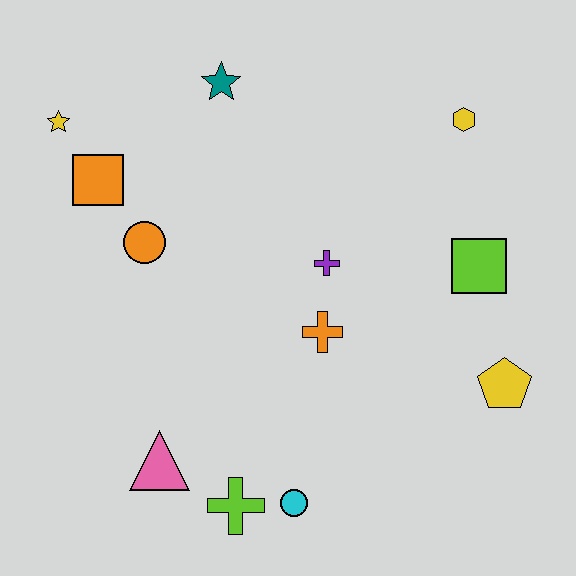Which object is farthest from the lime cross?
The yellow hexagon is farthest from the lime cross.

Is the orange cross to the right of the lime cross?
Yes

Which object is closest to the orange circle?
The orange square is closest to the orange circle.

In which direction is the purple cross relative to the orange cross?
The purple cross is above the orange cross.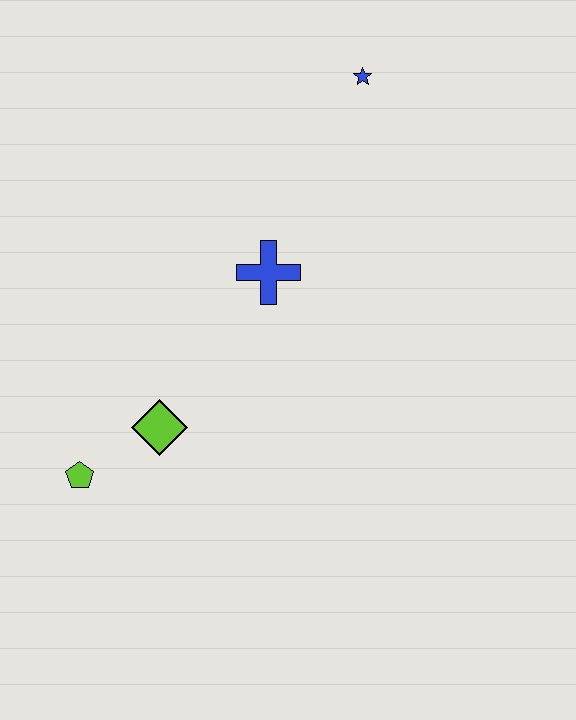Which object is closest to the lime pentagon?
The lime diamond is closest to the lime pentagon.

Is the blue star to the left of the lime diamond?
No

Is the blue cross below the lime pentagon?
No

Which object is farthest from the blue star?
The lime pentagon is farthest from the blue star.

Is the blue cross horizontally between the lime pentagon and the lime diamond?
No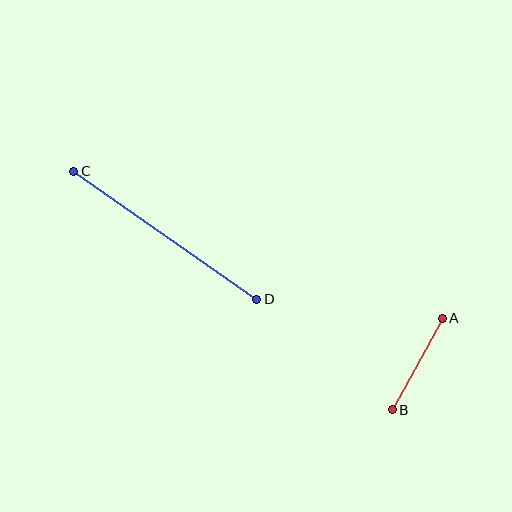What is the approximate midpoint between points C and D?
The midpoint is at approximately (165, 235) pixels.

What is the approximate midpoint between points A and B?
The midpoint is at approximately (417, 364) pixels.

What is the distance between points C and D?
The distance is approximately 223 pixels.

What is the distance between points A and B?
The distance is approximately 104 pixels.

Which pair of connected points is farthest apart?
Points C and D are farthest apart.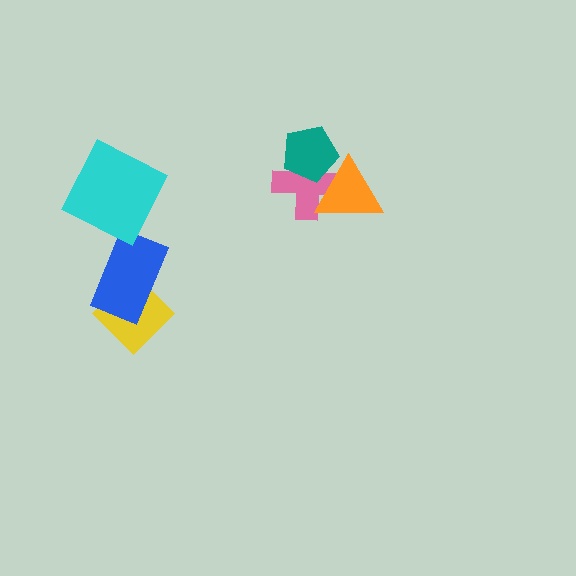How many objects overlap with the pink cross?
2 objects overlap with the pink cross.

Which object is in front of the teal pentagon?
The orange triangle is in front of the teal pentagon.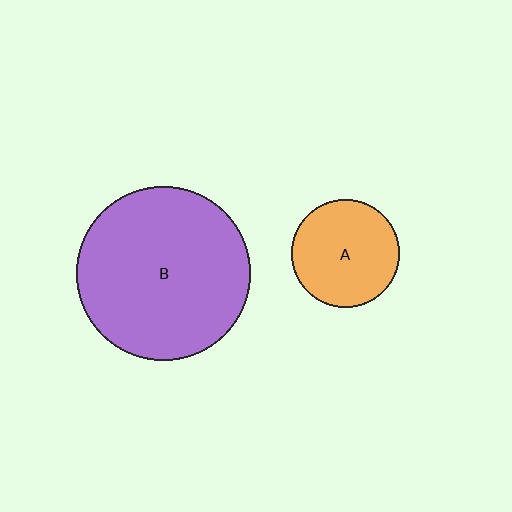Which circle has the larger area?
Circle B (purple).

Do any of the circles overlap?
No, none of the circles overlap.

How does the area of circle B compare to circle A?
Approximately 2.6 times.